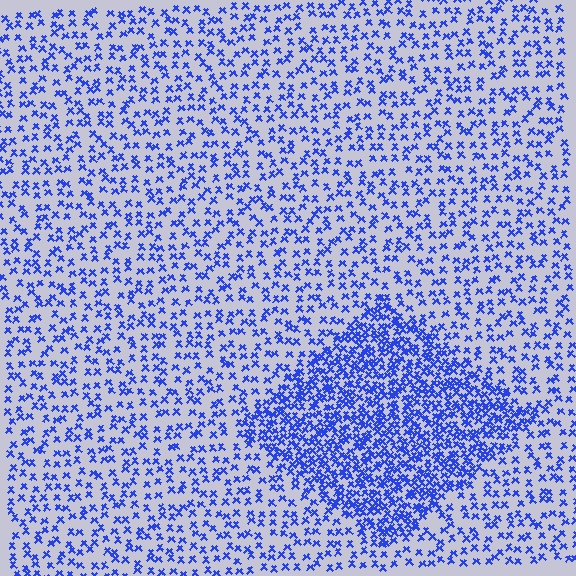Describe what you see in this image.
The image contains small blue elements arranged at two different densities. A diamond-shaped region is visible where the elements are more densely packed than the surrounding area.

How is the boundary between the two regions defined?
The boundary is defined by a change in element density (approximately 2.4x ratio). All elements are the same color, size, and shape.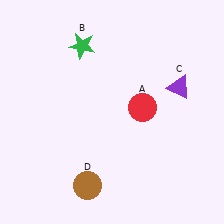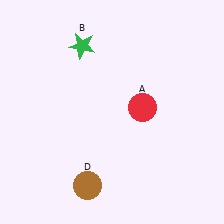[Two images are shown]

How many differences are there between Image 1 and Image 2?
There is 1 difference between the two images.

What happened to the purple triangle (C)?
The purple triangle (C) was removed in Image 2. It was in the top-right area of Image 1.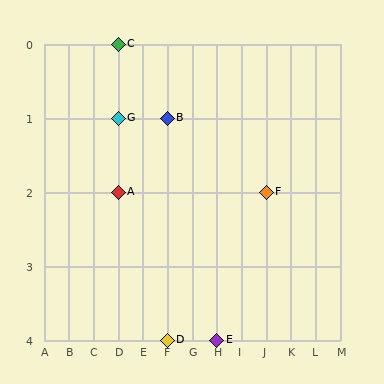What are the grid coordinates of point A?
Point A is at grid coordinates (D, 2).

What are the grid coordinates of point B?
Point B is at grid coordinates (F, 1).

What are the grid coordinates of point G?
Point G is at grid coordinates (D, 1).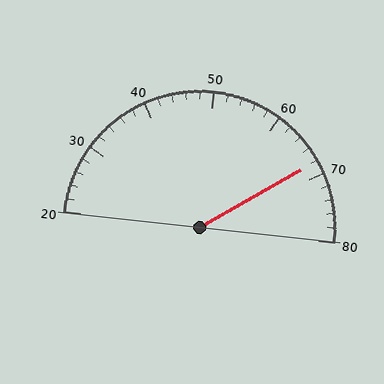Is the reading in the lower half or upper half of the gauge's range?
The reading is in the upper half of the range (20 to 80).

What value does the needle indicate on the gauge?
The needle indicates approximately 68.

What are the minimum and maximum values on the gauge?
The gauge ranges from 20 to 80.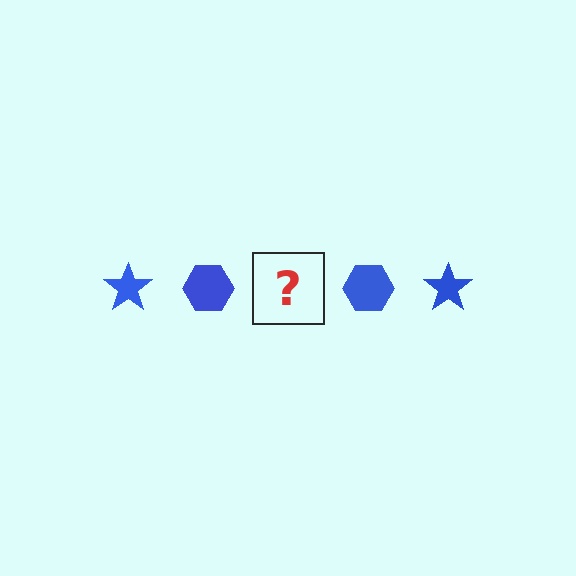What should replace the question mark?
The question mark should be replaced with a blue star.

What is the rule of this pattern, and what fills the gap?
The rule is that the pattern cycles through star, hexagon shapes in blue. The gap should be filled with a blue star.